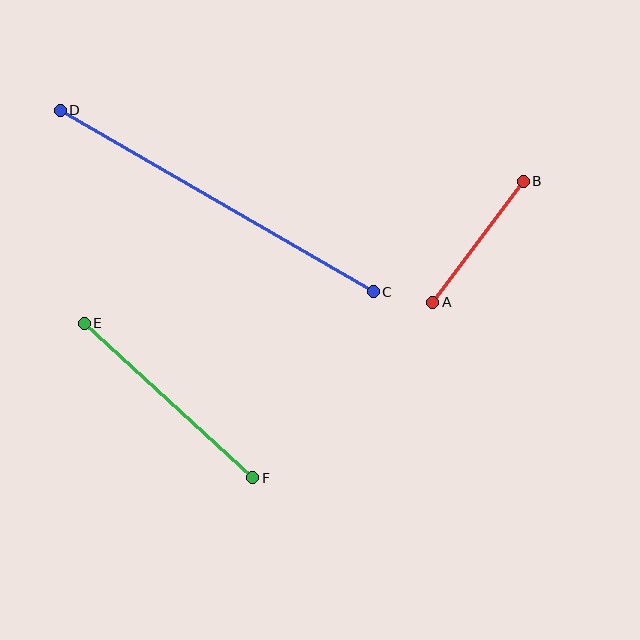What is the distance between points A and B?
The distance is approximately 151 pixels.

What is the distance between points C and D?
The distance is approximately 361 pixels.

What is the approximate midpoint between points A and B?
The midpoint is at approximately (478, 242) pixels.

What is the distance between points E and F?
The distance is approximately 229 pixels.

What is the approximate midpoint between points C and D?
The midpoint is at approximately (217, 201) pixels.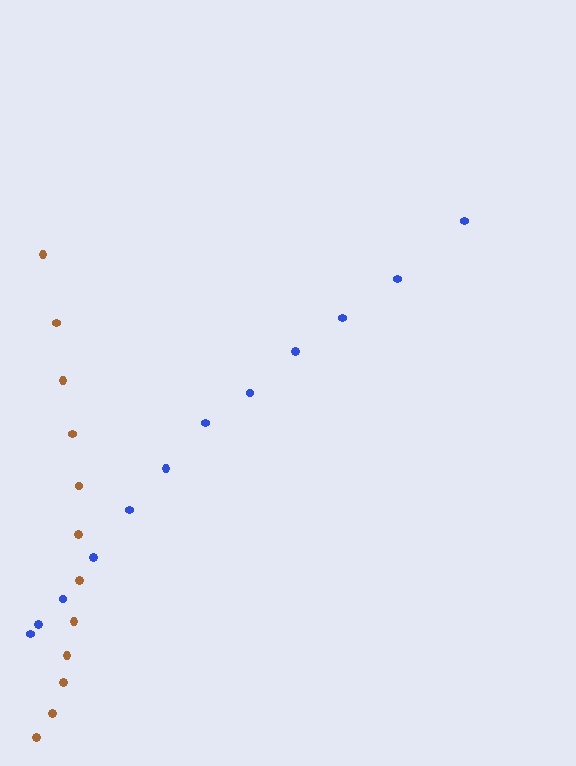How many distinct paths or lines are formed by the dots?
There are 2 distinct paths.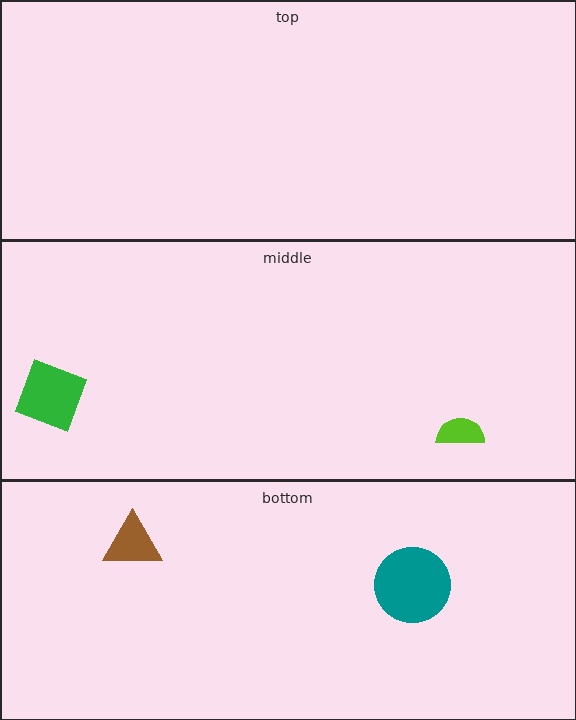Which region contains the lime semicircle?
The middle region.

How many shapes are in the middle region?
2.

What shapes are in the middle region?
The green diamond, the lime semicircle.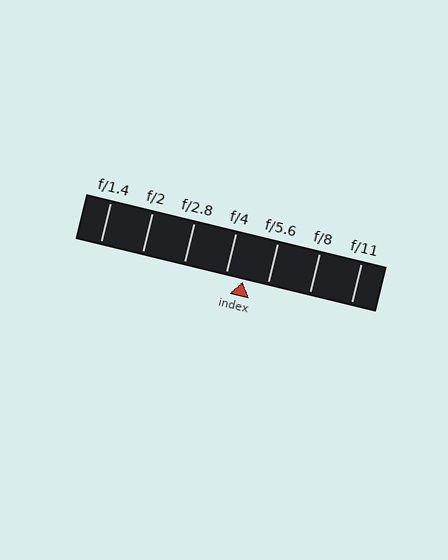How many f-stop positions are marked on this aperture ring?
There are 7 f-stop positions marked.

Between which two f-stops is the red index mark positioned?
The index mark is between f/4 and f/5.6.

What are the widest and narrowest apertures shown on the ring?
The widest aperture shown is f/1.4 and the narrowest is f/11.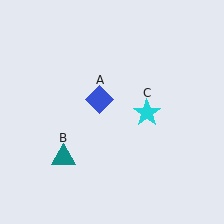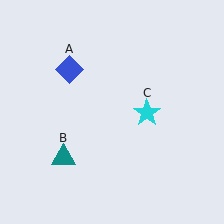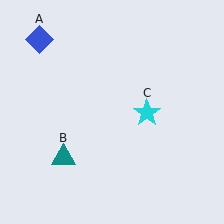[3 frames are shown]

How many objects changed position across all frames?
1 object changed position: blue diamond (object A).